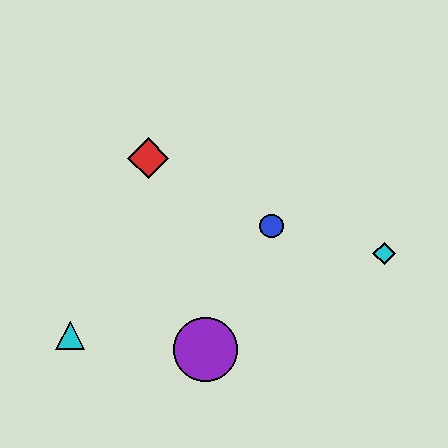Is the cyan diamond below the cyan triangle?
No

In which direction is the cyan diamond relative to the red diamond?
The cyan diamond is to the right of the red diamond.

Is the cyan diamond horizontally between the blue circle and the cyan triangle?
No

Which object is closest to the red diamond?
The blue circle is closest to the red diamond.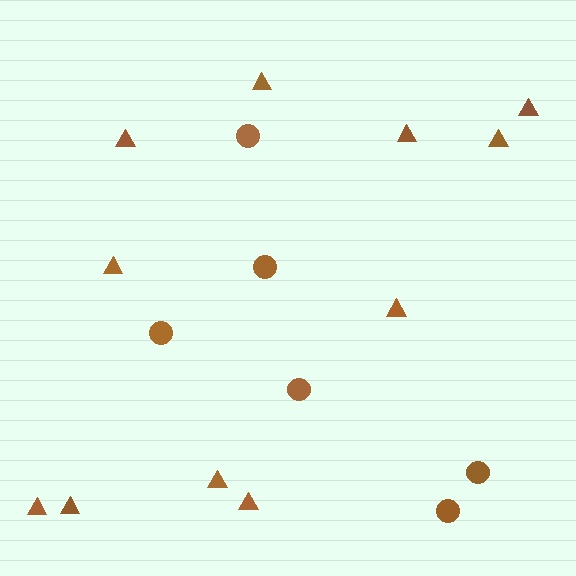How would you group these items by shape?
There are 2 groups: one group of triangles (11) and one group of circles (6).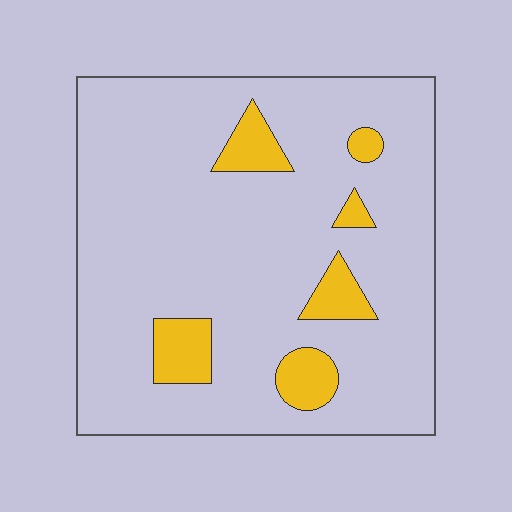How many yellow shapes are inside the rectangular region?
6.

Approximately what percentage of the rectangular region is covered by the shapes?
Approximately 10%.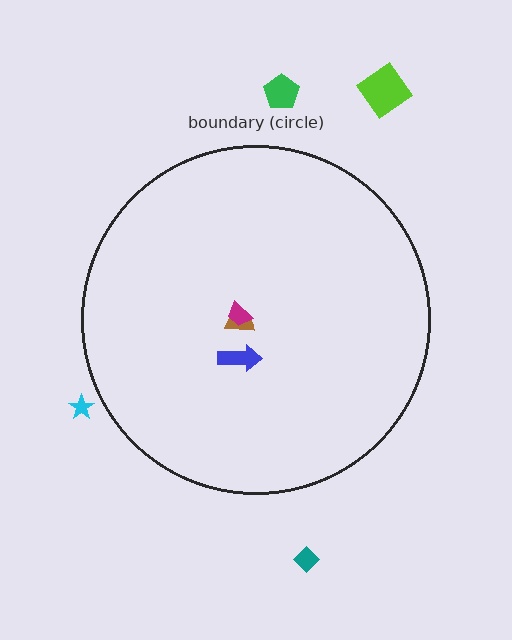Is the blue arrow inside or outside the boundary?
Inside.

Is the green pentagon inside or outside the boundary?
Outside.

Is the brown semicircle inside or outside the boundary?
Inside.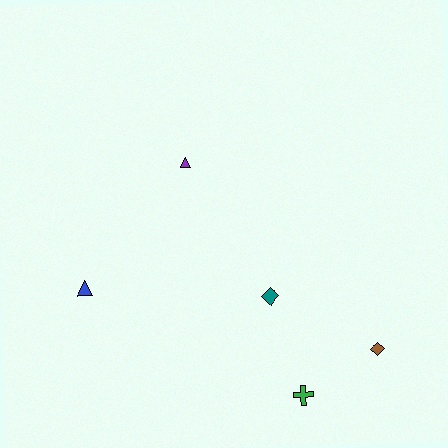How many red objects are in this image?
There are no red objects.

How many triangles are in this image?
There are 2 triangles.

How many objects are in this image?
There are 5 objects.